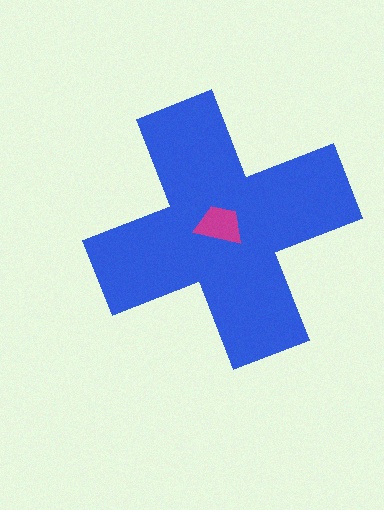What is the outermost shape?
The blue cross.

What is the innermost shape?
The magenta trapezoid.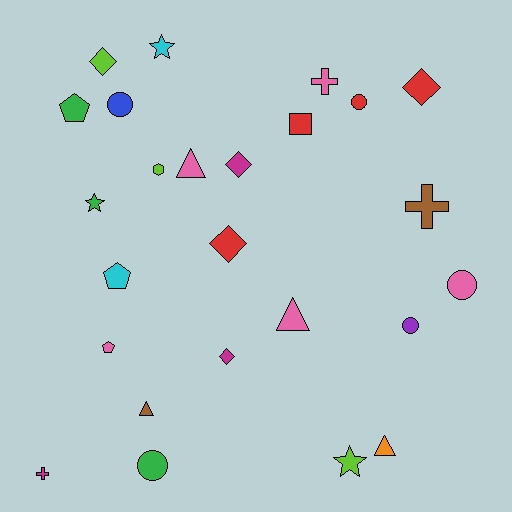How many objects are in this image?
There are 25 objects.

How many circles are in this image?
There are 5 circles.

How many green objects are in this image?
There are 3 green objects.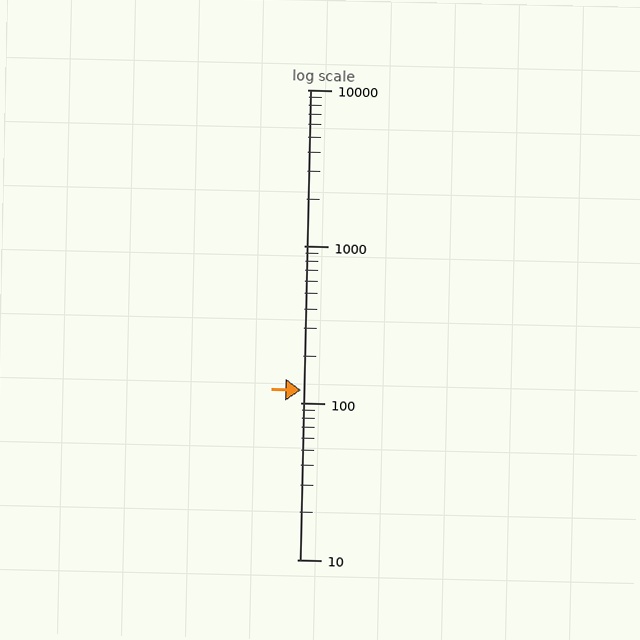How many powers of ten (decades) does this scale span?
The scale spans 3 decades, from 10 to 10000.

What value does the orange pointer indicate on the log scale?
The pointer indicates approximately 120.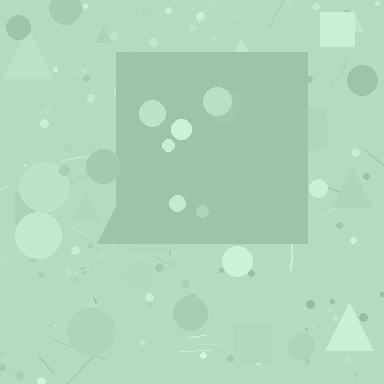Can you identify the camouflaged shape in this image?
The camouflaged shape is a square.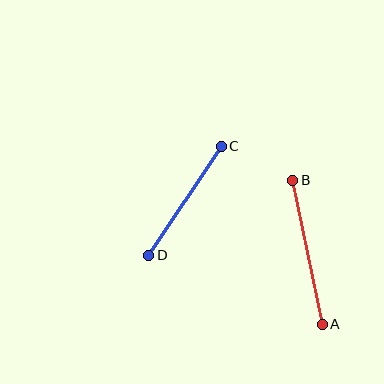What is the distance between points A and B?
The distance is approximately 147 pixels.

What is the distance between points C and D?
The distance is approximately 131 pixels.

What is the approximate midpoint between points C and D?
The midpoint is at approximately (185, 201) pixels.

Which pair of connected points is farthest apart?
Points A and B are farthest apart.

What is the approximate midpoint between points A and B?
The midpoint is at approximately (308, 252) pixels.